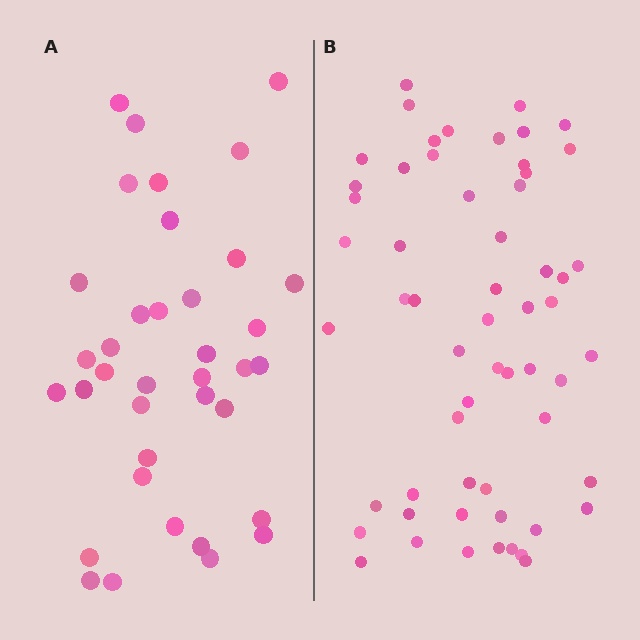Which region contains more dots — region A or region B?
Region B (the right region) has more dots.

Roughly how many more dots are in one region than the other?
Region B has approximately 20 more dots than region A.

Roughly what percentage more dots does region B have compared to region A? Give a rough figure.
About 55% more.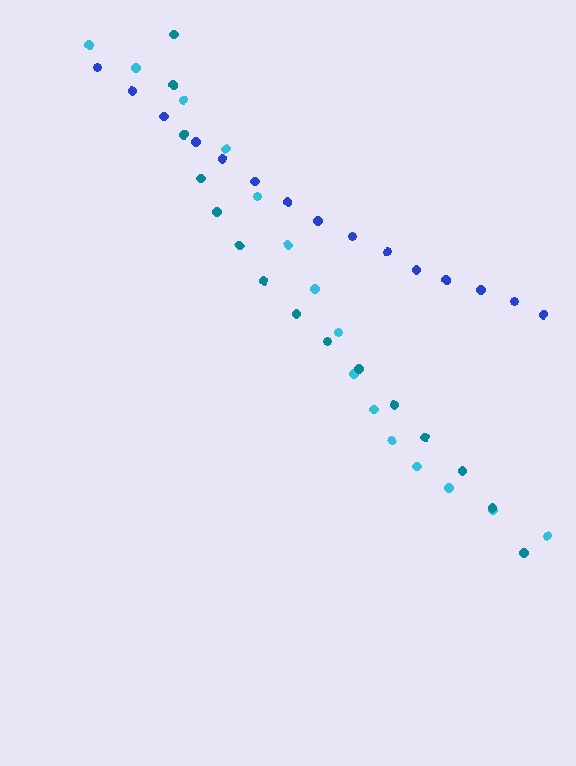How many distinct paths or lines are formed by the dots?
There are 3 distinct paths.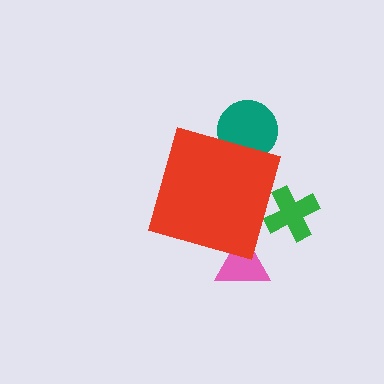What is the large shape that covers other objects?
A red diamond.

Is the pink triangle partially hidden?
Yes, the pink triangle is partially hidden behind the red diamond.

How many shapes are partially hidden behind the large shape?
3 shapes are partially hidden.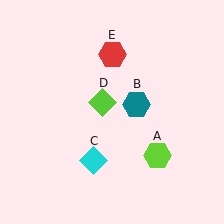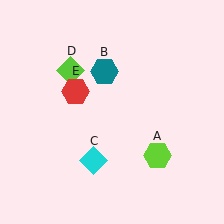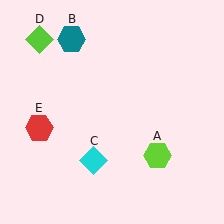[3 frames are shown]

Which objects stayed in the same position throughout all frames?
Lime hexagon (object A) and cyan diamond (object C) remained stationary.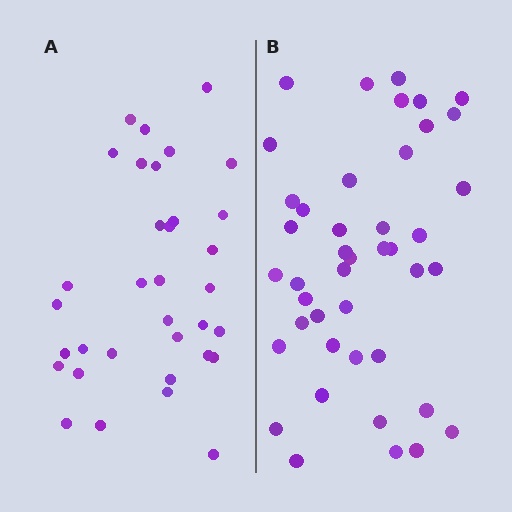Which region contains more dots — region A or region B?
Region B (the right region) has more dots.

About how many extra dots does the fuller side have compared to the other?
Region B has roughly 8 or so more dots than region A.